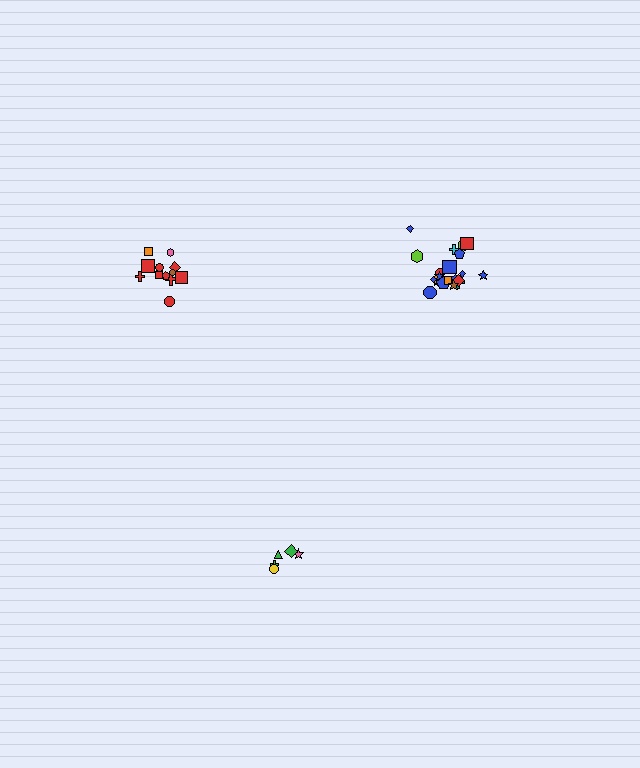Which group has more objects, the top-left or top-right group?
The top-right group.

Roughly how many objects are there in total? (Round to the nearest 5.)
Roughly 40 objects in total.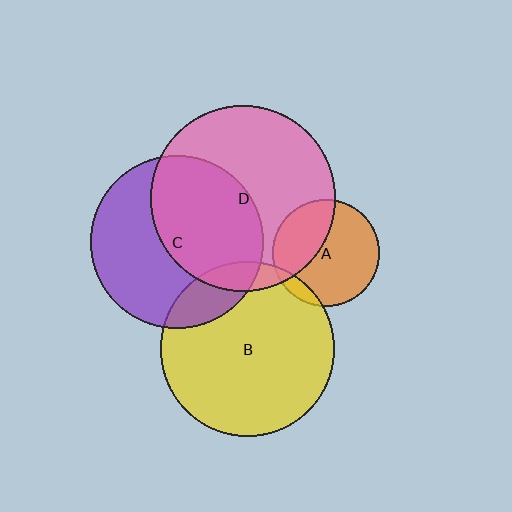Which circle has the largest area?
Circle D (pink).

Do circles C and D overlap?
Yes.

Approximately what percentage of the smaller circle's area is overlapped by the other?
Approximately 50%.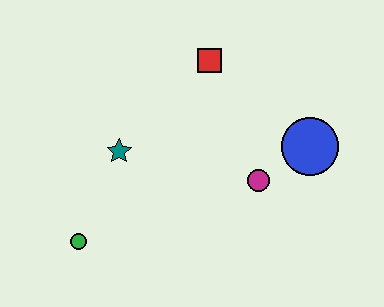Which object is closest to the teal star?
The green circle is closest to the teal star.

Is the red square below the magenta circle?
No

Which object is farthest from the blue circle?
The green circle is farthest from the blue circle.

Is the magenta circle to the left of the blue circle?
Yes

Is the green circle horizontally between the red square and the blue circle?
No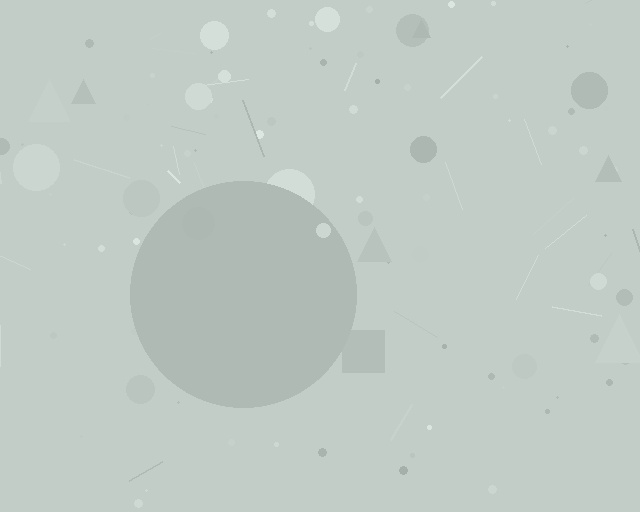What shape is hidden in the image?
A circle is hidden in the image.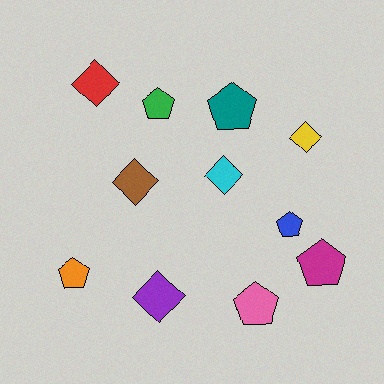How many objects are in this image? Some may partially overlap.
There are 11 objects.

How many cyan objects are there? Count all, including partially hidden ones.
There is 1 cyan object.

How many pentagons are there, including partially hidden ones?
There are 6 pentagons.